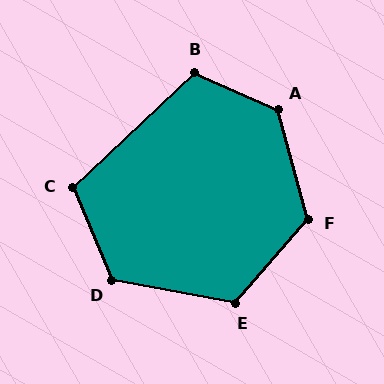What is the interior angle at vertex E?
Approximately 120 degrees (obtuse).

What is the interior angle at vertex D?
Approximately 123 degrees (obtuse).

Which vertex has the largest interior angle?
A, at approximately 129 degrees.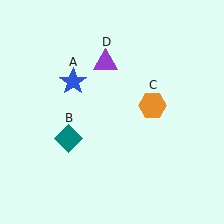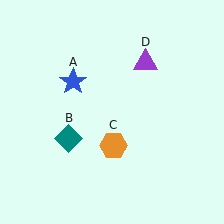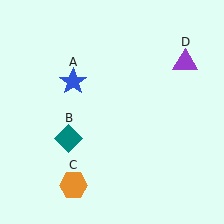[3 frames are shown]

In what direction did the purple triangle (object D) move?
The purple triangle (object D) moved right.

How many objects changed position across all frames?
2 objects changed position: orange hexagon (object C), purple triangle (object D).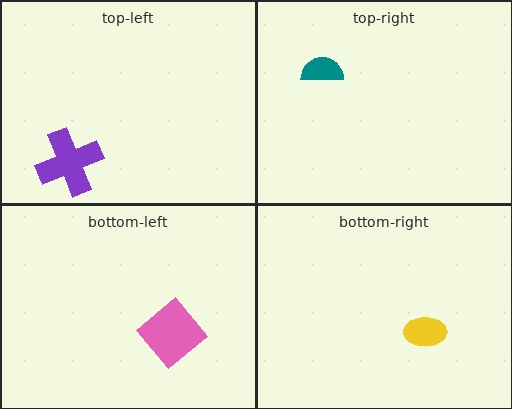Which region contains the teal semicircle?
The top-right region.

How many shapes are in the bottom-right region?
1.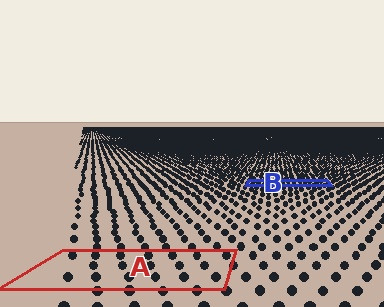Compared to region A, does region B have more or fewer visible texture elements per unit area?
Region B has more texture elements per unit area — they are packed more densely because it is farther away.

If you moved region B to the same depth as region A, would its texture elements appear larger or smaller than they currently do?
They would appear larger. At a closer depth, the same texture elements are projected at a bigger on-screen size.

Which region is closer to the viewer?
Region A is closer. The texture elements there are larger and more spread out.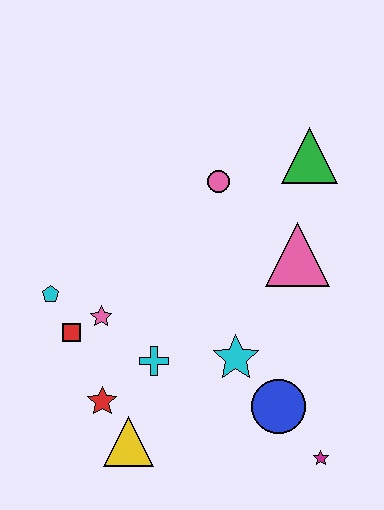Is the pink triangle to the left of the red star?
No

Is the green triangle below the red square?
No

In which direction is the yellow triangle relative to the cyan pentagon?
The yellow triangle is below the cyan pentagon.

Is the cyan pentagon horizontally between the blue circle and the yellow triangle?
No